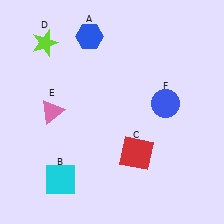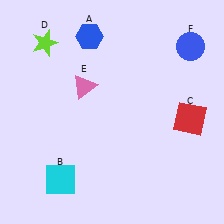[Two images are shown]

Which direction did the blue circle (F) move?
The blue circle (F) moved up.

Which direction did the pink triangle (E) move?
The pink triangle (E) moved right.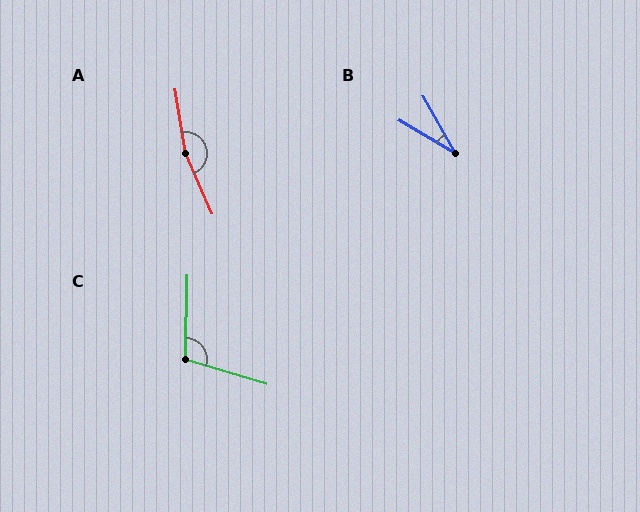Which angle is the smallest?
B, at approximately 30 degrees.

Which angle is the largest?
A, at approximately 166 degrees.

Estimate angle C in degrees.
Approximately 106 degrees.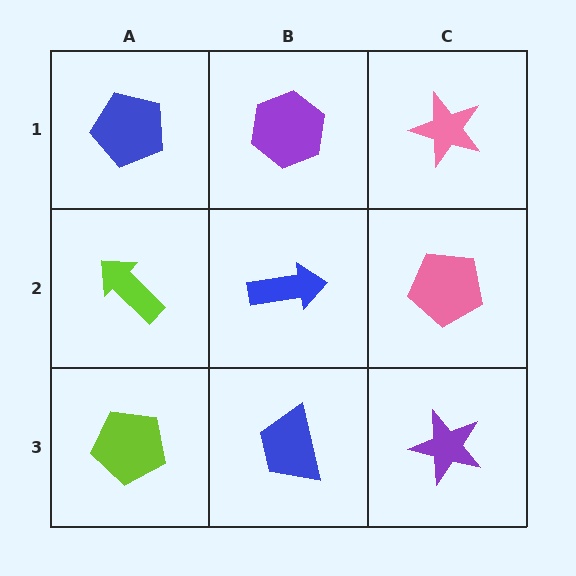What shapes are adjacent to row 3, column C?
A pink pentagon (row 2, column C), a blue trapezoid (row 3, column B).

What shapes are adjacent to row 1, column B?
A blue arrow (row 2, column B), a blue pentagon (row 1, column A), a pink star (row 1, column C).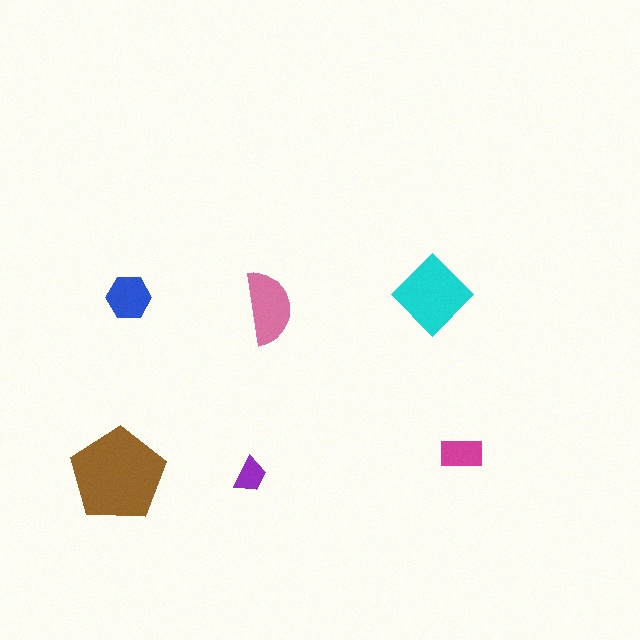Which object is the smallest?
The purple trapezoid.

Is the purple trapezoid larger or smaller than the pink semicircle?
Smaller.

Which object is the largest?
The brown pentagon.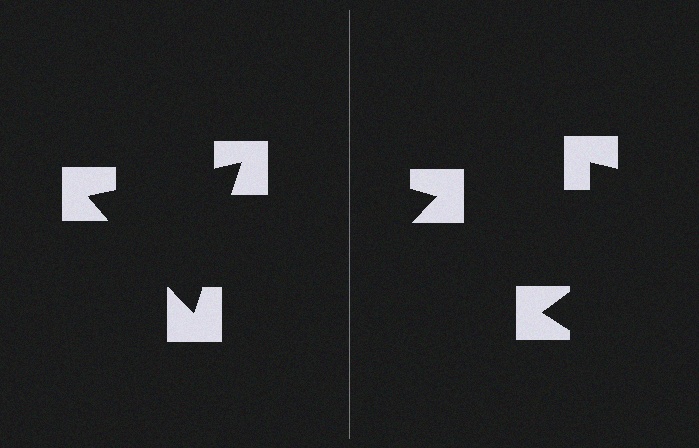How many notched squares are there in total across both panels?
6 — 3 on each side.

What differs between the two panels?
The notched squares are positioned identically on both sides; only the wedge orientations differ. On the left they align to a triangle; on the right they are misaligned.